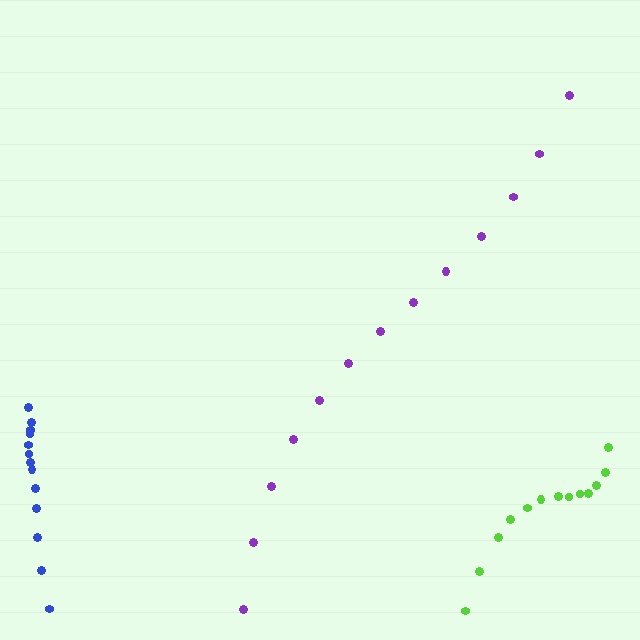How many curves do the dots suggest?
There are 3 distinct paths.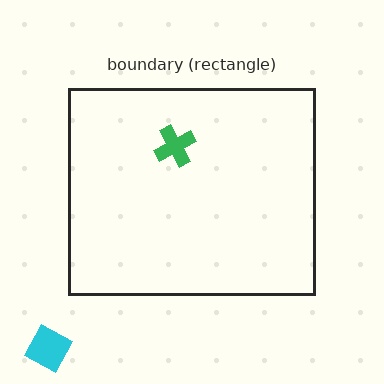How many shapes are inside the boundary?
1 inside, 1 outside.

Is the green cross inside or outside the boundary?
Inside.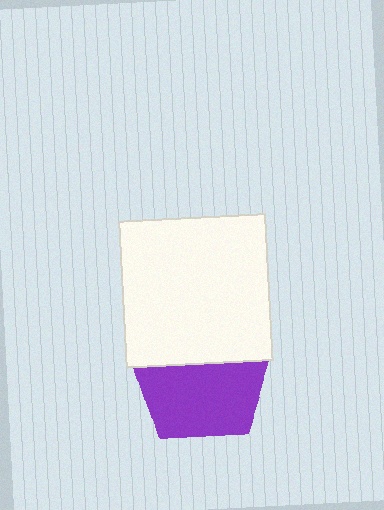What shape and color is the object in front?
The object in front is a white square.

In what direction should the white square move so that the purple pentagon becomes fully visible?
The white square should move up. That is the shortest direction to clear the overlap and leave the purple pentagon fully visible.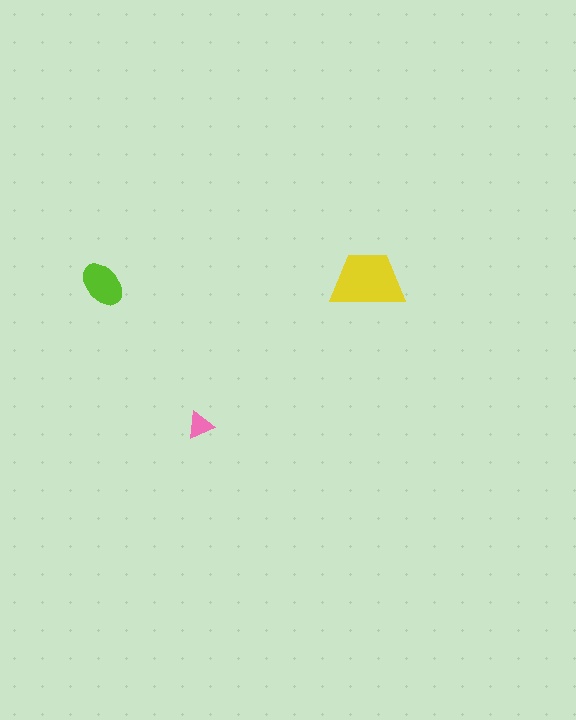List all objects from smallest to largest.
The pink triangle, the lime ellipse, the yellow trapezoid.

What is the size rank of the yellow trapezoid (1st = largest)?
1st.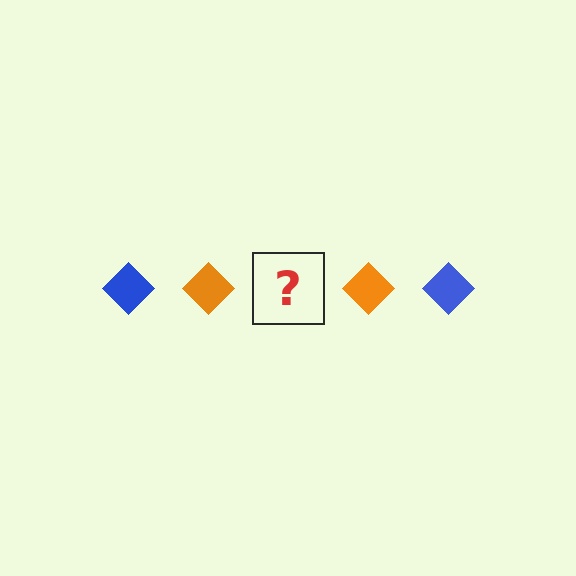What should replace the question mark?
The question mark should be replaced with a blue diamond.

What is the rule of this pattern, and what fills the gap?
The rule is that the pattern cycles through blue, orange diamonds. The gap should be filled with a blue diamond.